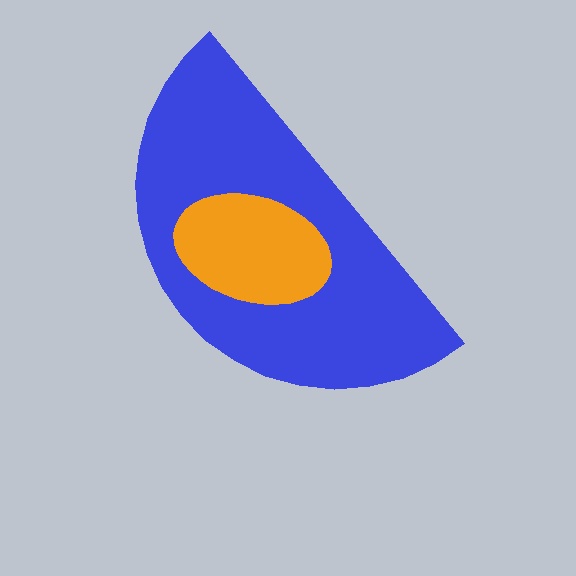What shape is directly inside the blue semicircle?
The orange ellipse.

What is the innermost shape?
The orange ellipse.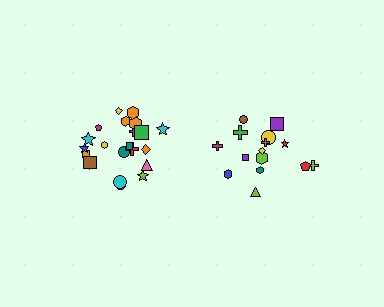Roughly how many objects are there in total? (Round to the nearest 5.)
Roughly 35 objects in total.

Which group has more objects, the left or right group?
The left group.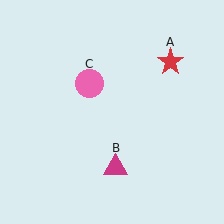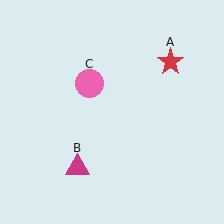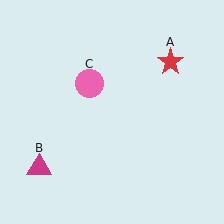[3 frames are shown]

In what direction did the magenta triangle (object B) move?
The magenta triangle (object B) moved left.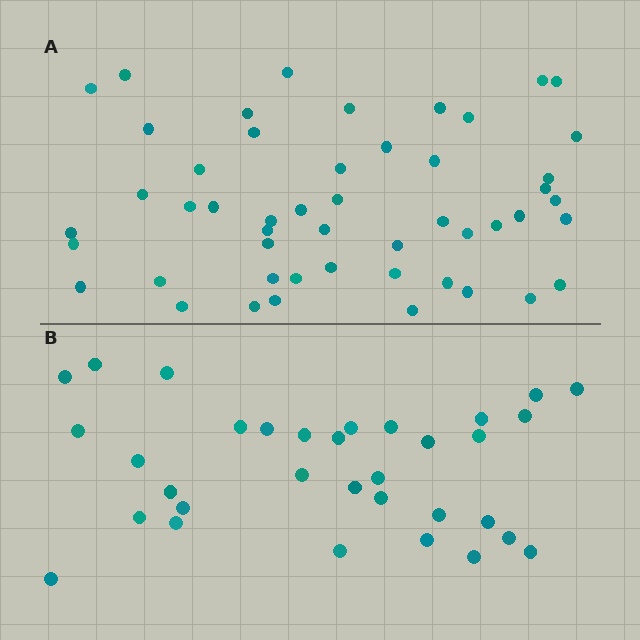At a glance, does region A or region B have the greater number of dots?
Region A (the top region) has more dots.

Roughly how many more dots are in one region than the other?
Region A has approximately 15 more dots than region B.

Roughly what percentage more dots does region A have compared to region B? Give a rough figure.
About 50% more.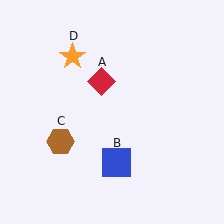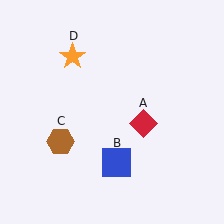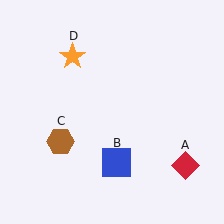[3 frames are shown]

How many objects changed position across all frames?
1 object changed position: red diamond (object A).